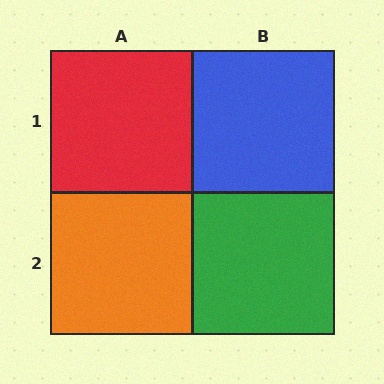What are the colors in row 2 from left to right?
Orange, green.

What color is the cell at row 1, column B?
Blue.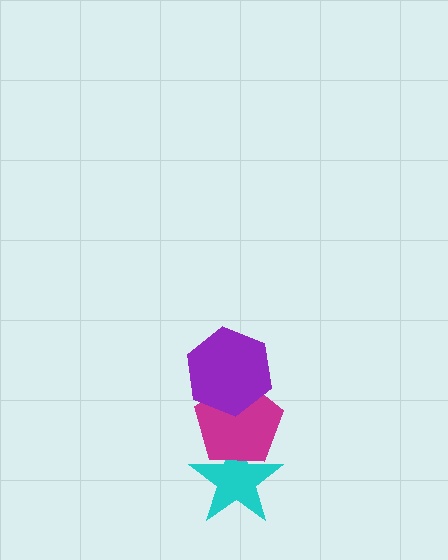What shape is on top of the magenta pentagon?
The purple hexagon is on top of the magenta pentagon.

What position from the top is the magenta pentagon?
The magenta pentagon is 2nd from the top.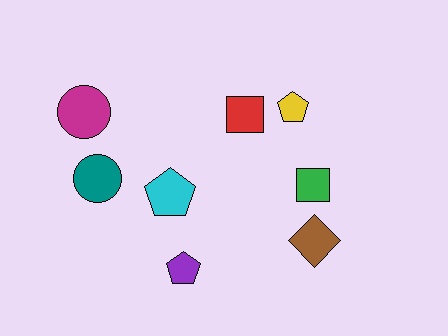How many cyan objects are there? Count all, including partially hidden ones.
There is 1 cyan object.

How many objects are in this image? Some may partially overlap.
There are 8 objects.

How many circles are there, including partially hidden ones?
There are 2 circles.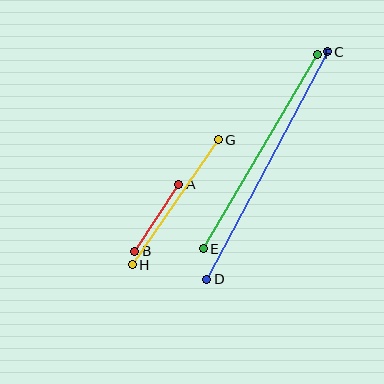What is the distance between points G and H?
The distance is approximately 152 pixels.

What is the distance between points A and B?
The distance is approximately 80 pixels.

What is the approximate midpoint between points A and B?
The midpoint is at approximately (157, 218) pixels.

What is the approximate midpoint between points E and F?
The midpoint is at approximately (260, 151) pixels.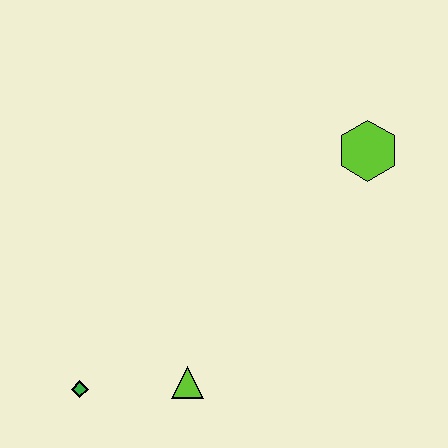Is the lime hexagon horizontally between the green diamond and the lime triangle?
No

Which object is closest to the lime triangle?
The green diamond is closest to the lime triangle.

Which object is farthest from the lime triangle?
The lime hexagon is farthest from the lime triangle.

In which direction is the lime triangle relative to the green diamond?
The lime triangle is to the right of the green diamond.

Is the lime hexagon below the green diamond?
No